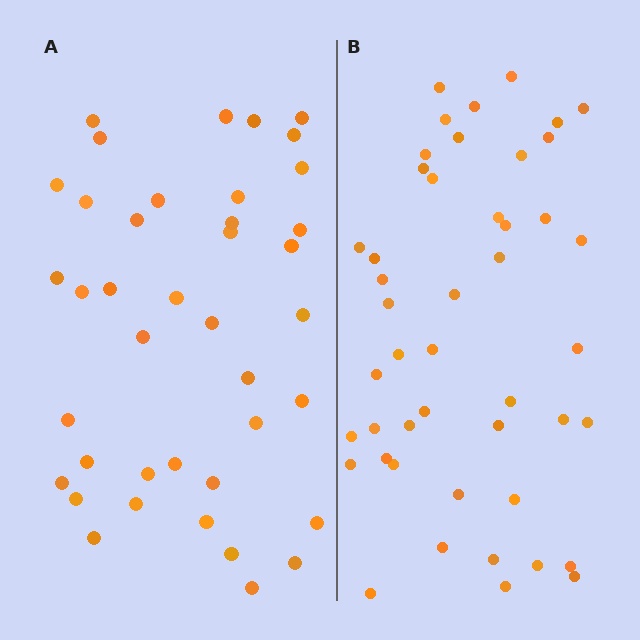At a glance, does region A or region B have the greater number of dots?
Region B (the right region) has more dots.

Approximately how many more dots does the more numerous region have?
Region B has about 6 more dots than region A.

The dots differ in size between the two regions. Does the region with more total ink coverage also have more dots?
No. Region A has more total ink coverage because its dots are larger, but region B actually contains more individual dots. Total area can be misleading — the number of items is what matters here.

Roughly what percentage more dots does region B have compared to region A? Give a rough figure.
About 15% more.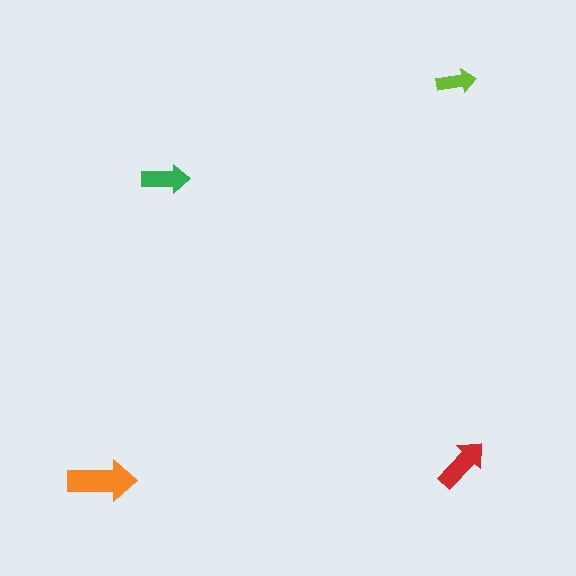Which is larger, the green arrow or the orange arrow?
The orange one.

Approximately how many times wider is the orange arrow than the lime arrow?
About 1.5 times wider.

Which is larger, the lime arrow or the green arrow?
The green one.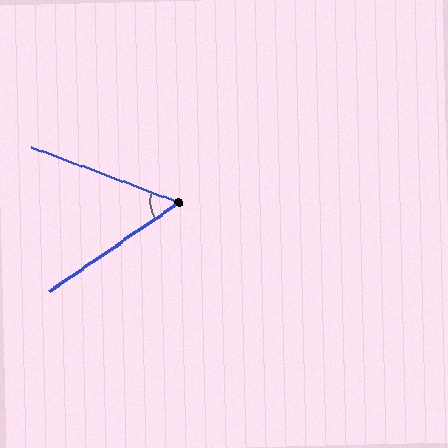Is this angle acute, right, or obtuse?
It is acute.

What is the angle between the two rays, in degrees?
Approximately 55 degrees.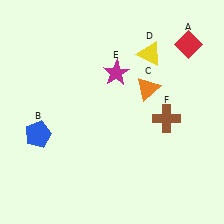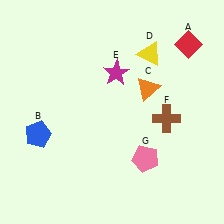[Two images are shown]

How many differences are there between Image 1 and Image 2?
There is 1 difference between the two images.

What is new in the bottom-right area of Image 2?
A pink pentagon (G) was added in the bottom-right area of Image 2.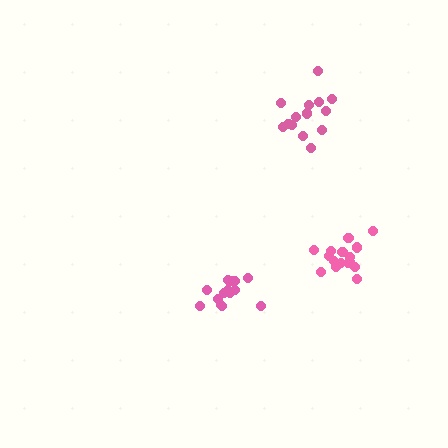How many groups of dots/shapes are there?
There are 3 groups.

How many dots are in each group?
Group 1: 17 dots, Group 2: 14 dots, Group 3: 14 dots (45 total).